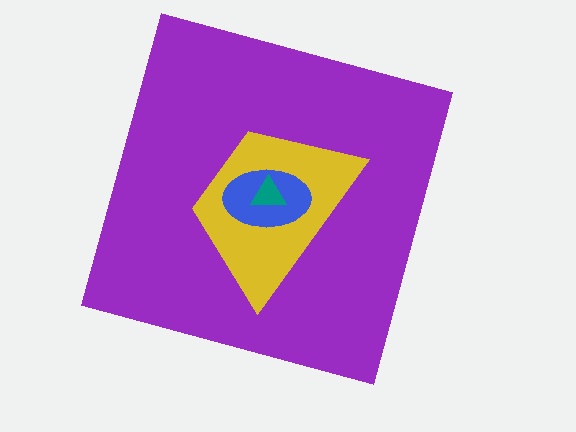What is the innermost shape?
The teal triangle.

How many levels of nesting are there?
4.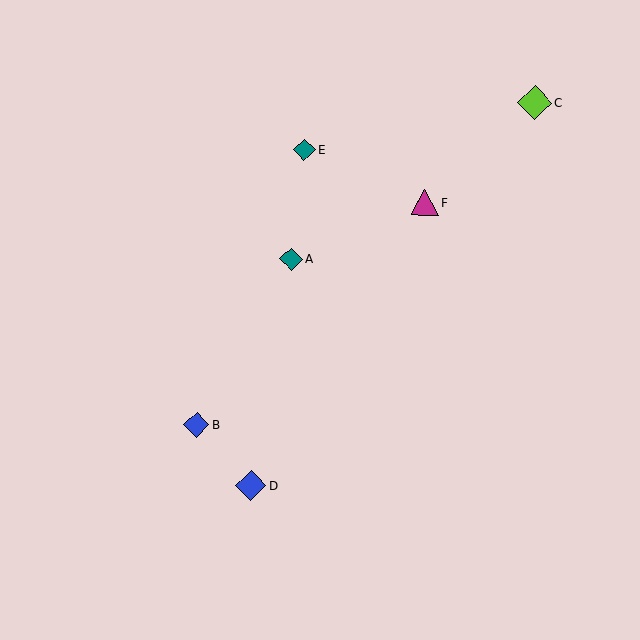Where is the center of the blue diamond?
The center of the blue diamond is at (196, 425).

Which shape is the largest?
The lime diamond (labeled C) is the largest.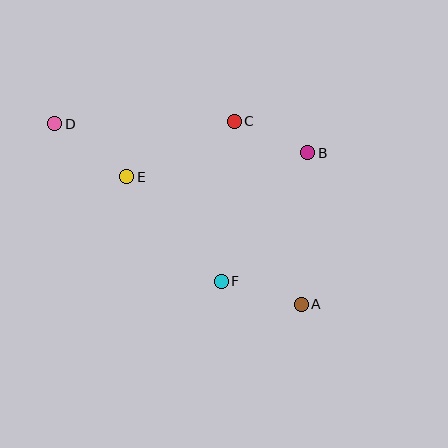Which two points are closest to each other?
Points B and C are closest to each other.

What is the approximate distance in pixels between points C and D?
The distance between C and D is approximately 180 pixels.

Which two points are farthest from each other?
Points A and D are farthest from each other.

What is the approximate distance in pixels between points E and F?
The distance between E and F is approximately 141 pixels.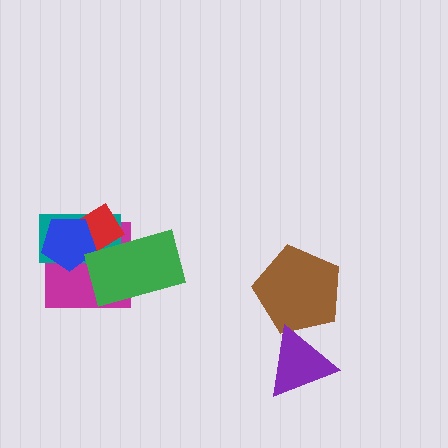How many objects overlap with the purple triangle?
1 object overlaps with the purple triangle.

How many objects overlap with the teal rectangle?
4 objects overlap with the teal rectangle.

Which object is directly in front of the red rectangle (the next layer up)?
The blue pentagon is directly in front of the red rectangle.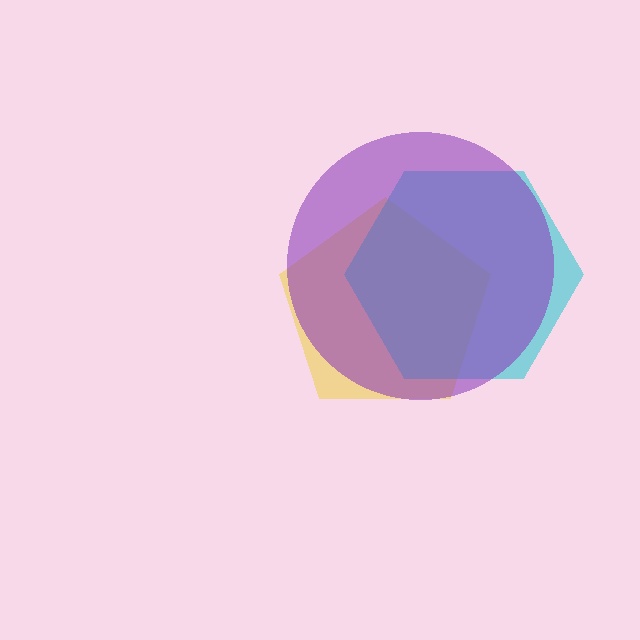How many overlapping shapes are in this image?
There are 3 overlapping shapes in the image.